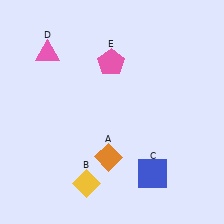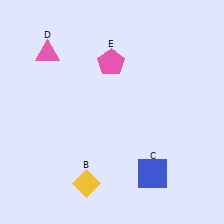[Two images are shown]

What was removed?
The orange diamond (A) was removed in Image 2.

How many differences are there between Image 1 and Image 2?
There is 1 difference between the two images.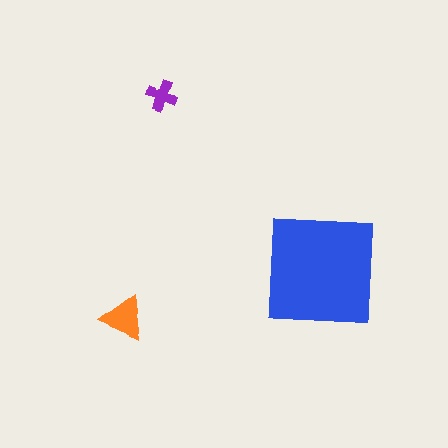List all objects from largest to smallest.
The blue square, the orange triangle, the purple cross.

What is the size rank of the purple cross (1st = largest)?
3rd.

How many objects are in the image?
There are 3 objects in the image.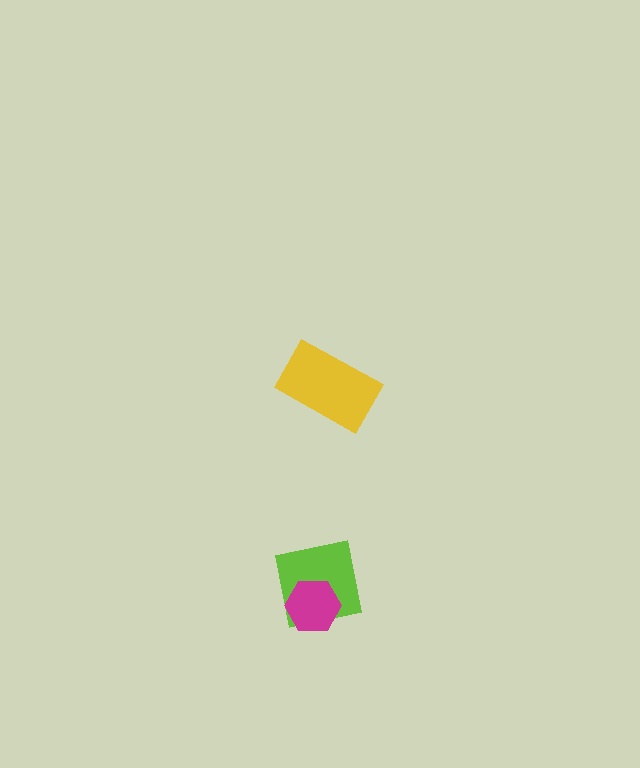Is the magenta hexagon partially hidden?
No, no other shape covers it.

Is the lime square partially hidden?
Yes, it is partially covered by another shape.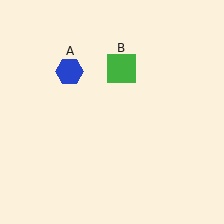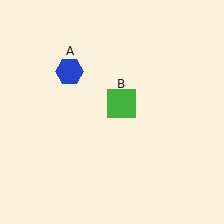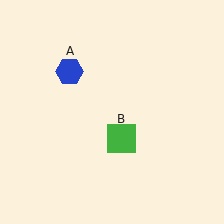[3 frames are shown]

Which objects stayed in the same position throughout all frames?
Blue hexagon (object A) remained stationary.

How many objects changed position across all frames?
1 object changed position: green square (object B).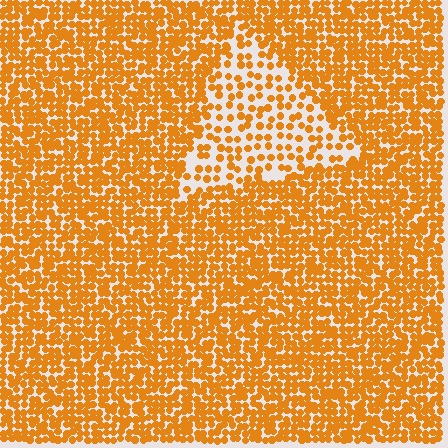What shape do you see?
I see a triangle.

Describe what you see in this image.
The image contains small orange elements arranged at two different densities. A triangle-shaped region is visible where the elements are less densely packed than the surrounding area.